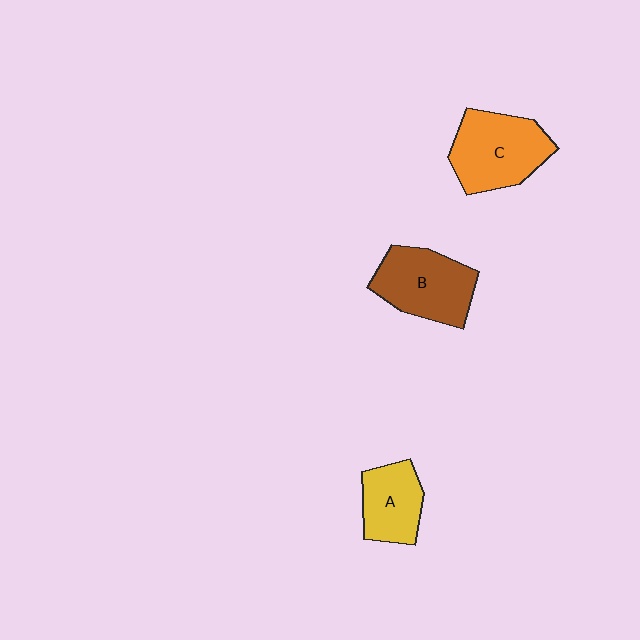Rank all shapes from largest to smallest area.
From largest to smallest: C (orange), B (brown), A (yellow).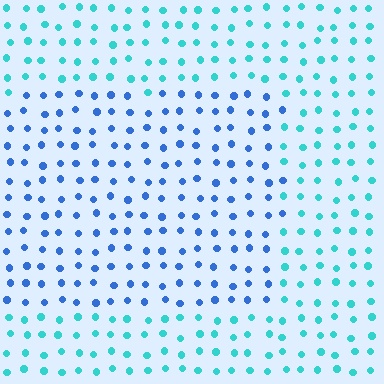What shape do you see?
I see a rectangle.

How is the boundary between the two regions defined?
The boundary is defined purely by a slight shift in hue (about 40 degrees). Spacing, size, and orientation are identical on both sides.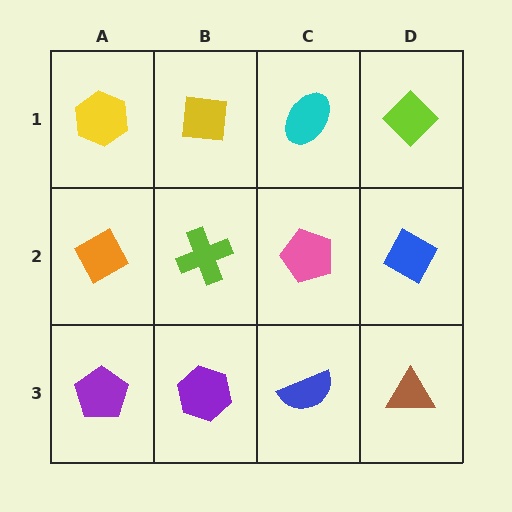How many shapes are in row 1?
4 shapes.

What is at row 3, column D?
A brown triangle.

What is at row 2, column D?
A blue diamond.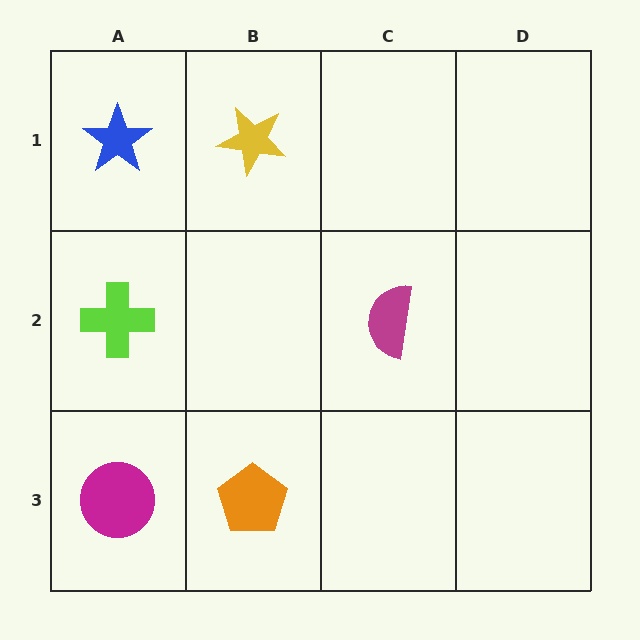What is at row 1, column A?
A blue star.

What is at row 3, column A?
A magenta circle.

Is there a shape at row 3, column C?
No, that cell is empty.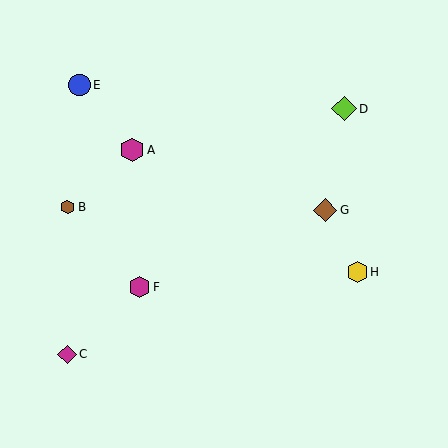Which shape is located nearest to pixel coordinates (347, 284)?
The yellow hexagon (labeled H) at (357, 272) is nearest to that location.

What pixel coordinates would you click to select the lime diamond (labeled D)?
Click at (344, 109) to select the lime diamond D.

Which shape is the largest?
The lime diamond (labeled D) is the largest.